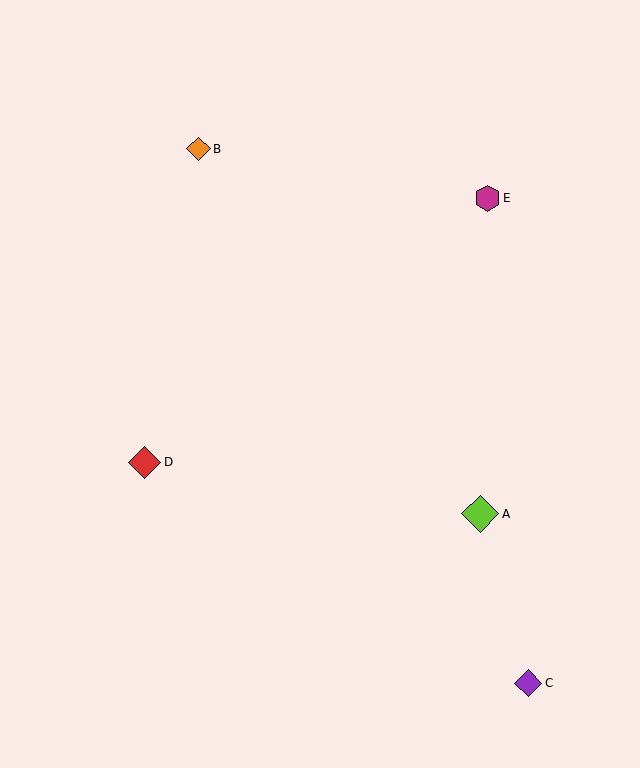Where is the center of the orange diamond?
The center of the orange diamond is at (198, 149).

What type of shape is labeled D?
Shape D is a red diamond.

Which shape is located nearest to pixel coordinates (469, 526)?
The lime diamond (labeled A) at (480, 514) is nearest to that location.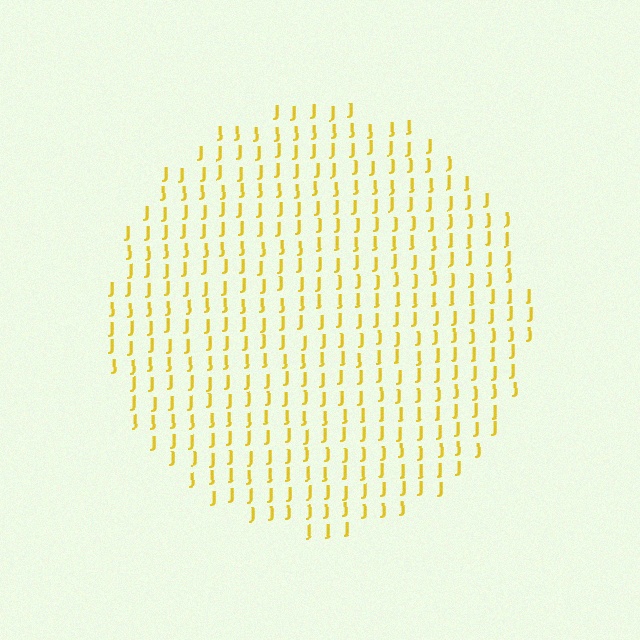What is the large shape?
The large shape is a circle.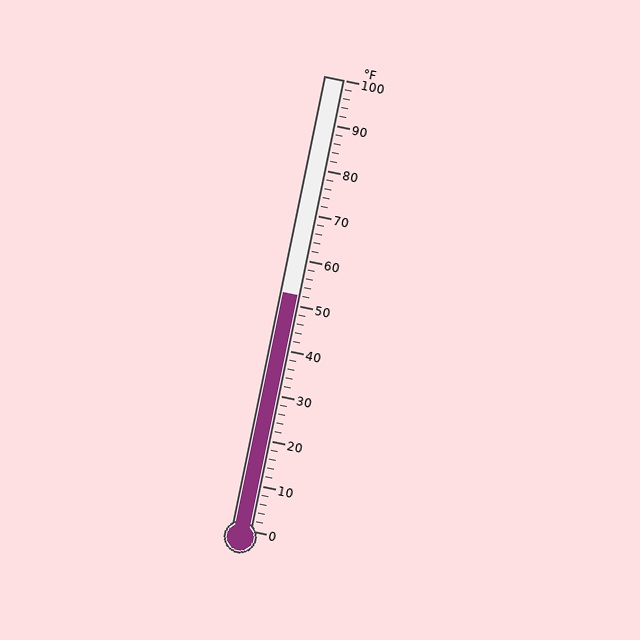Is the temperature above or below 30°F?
The temperature is above 30°F.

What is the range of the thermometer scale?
The thermometer scale ranges from 0°F to 100°F.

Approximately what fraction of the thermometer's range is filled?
The thermometer is filled to approximately 50% of its range.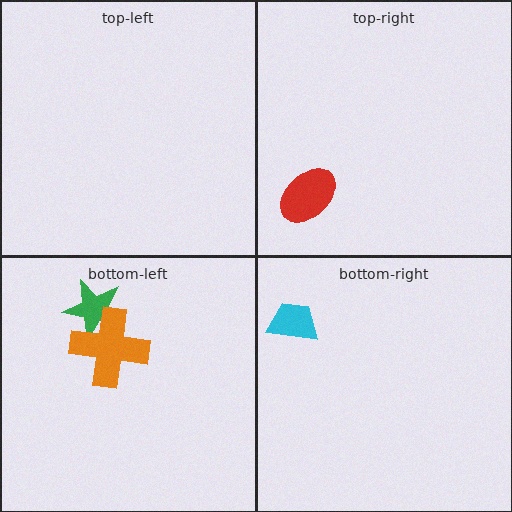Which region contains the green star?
The bottom-left region.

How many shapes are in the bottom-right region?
1.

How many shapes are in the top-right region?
1.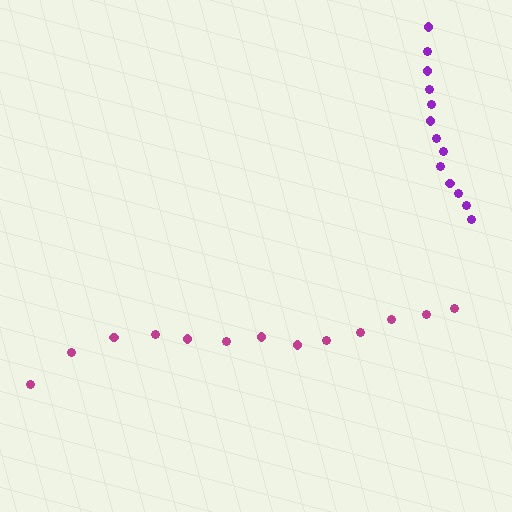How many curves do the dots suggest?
There are 2 distinct paths.